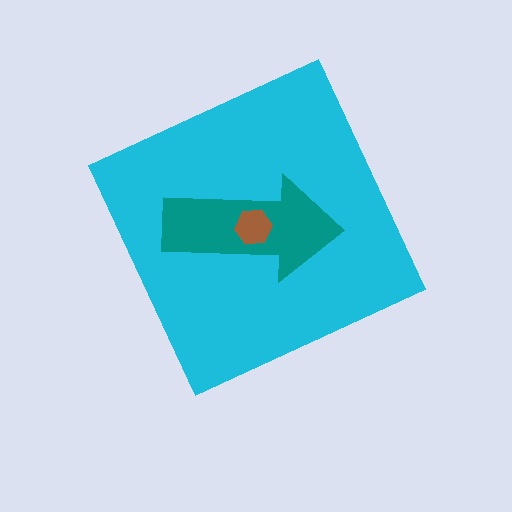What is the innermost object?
The brown hexagon.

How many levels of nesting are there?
3.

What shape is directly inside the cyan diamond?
The teal arrow.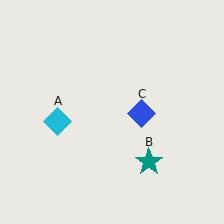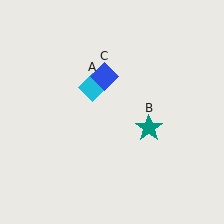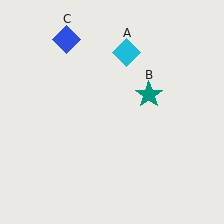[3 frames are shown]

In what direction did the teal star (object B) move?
The teal star (object B) moved up.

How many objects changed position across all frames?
3 objects changed position: cyan diamond (object A), teal star (object B), blue diamond (object C).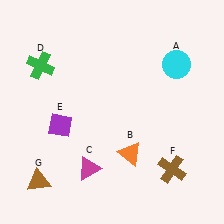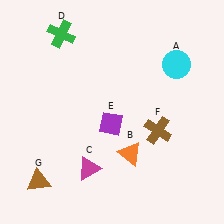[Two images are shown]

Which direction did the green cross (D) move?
The green cross (D) moved up.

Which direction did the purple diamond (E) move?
The purple diamond (E) moved right.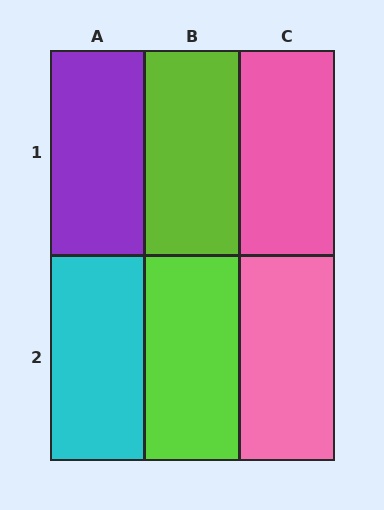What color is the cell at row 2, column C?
Pink.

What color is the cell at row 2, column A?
Cyan.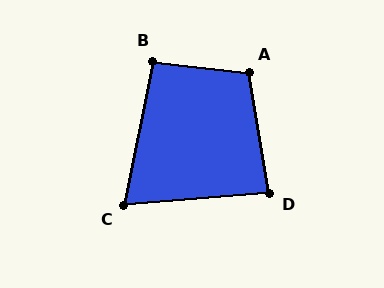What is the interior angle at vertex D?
Approximately 85 degrees (approximately right).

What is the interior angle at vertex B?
Approximately 95 degrees (approximately right).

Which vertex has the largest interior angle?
A, at approximately 106 degrees.